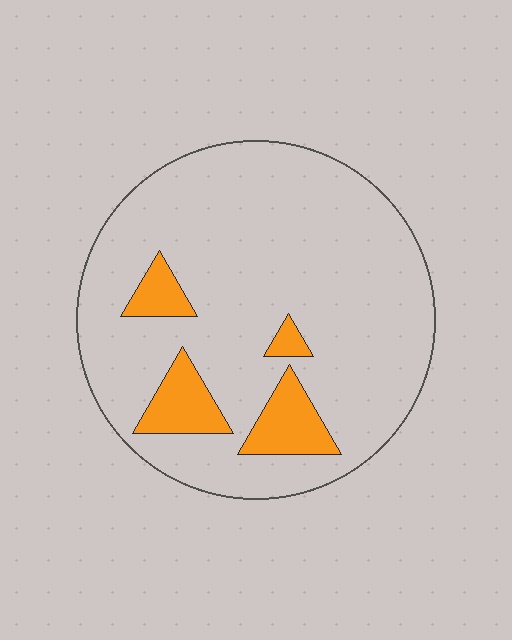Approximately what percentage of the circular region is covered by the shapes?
Approximately 15%.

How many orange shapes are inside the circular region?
4.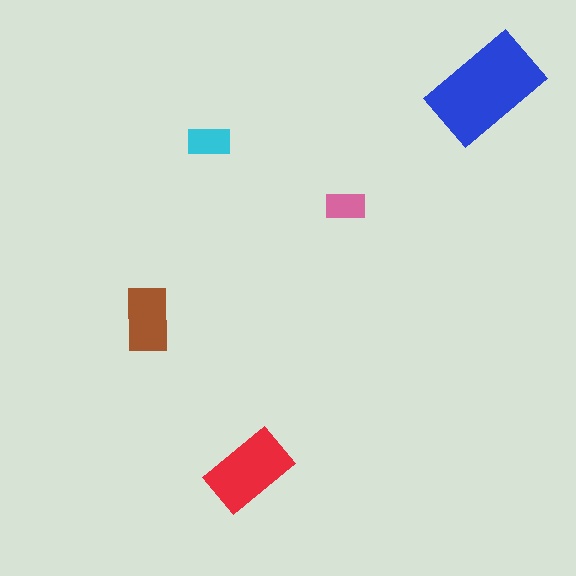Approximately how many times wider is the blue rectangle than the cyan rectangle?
About 2.5 times wider.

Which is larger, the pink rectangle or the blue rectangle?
The blue one.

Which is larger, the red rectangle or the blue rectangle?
The blue one.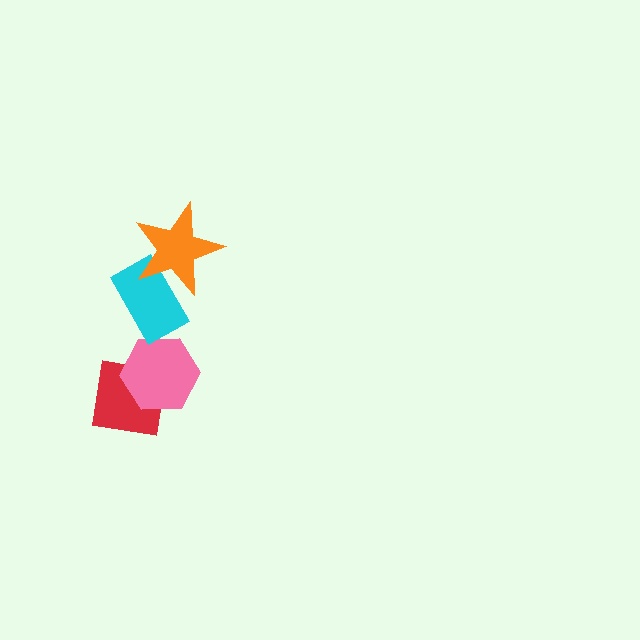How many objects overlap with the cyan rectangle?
1 object overlaps with the cyan rectangle.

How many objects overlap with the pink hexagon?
1 object overlaps with the pink hexagon.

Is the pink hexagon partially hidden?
No, no other shape covers it.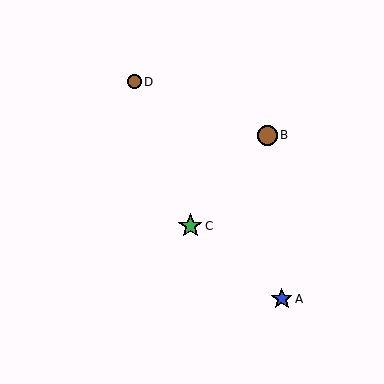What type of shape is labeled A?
Shape A is a blue star.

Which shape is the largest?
The green star (labeled C) is the largest.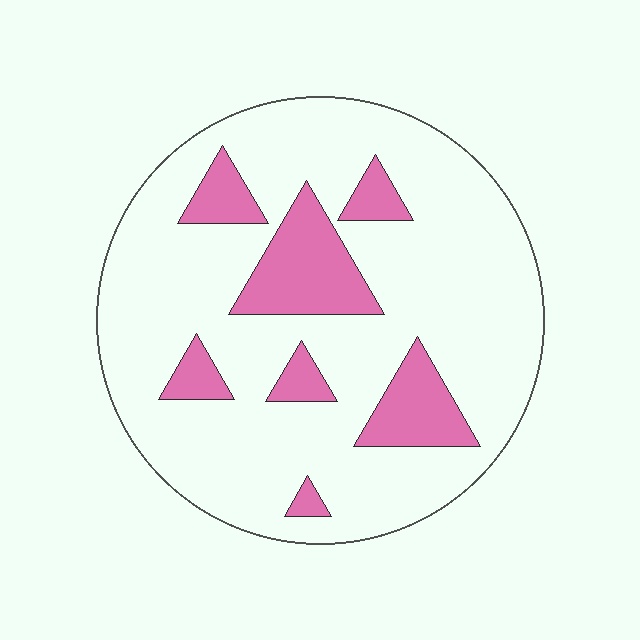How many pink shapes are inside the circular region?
7.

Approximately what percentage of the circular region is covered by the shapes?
Approximately 20%.